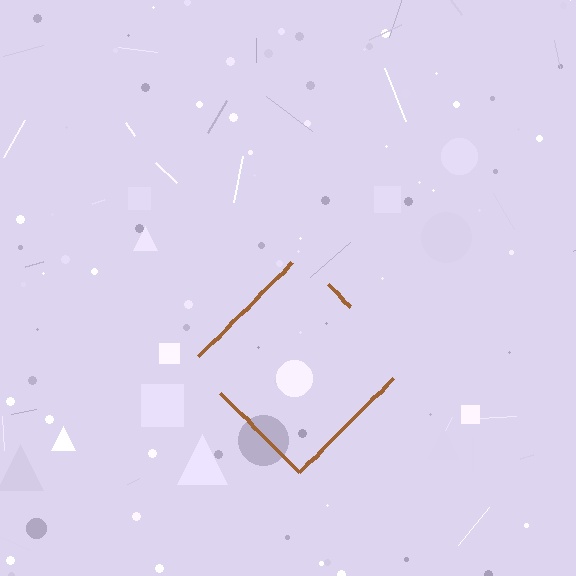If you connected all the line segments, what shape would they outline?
They would outline a diamond.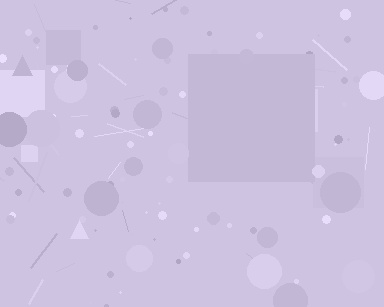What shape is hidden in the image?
A square is hidden in the image.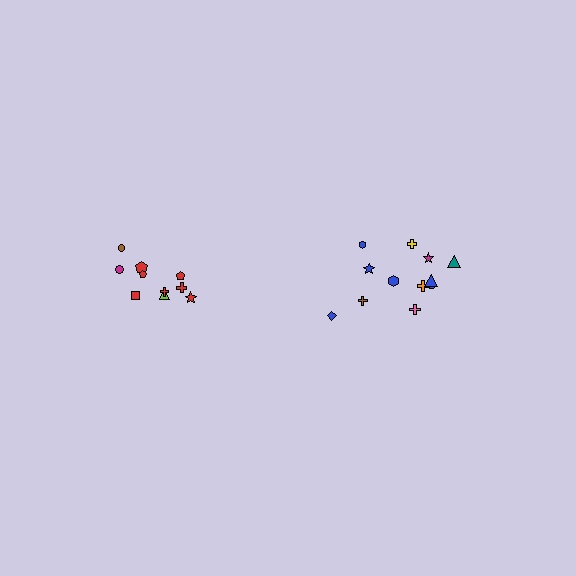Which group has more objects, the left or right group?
The right group.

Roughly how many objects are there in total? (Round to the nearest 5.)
Roughly 20 objects in total.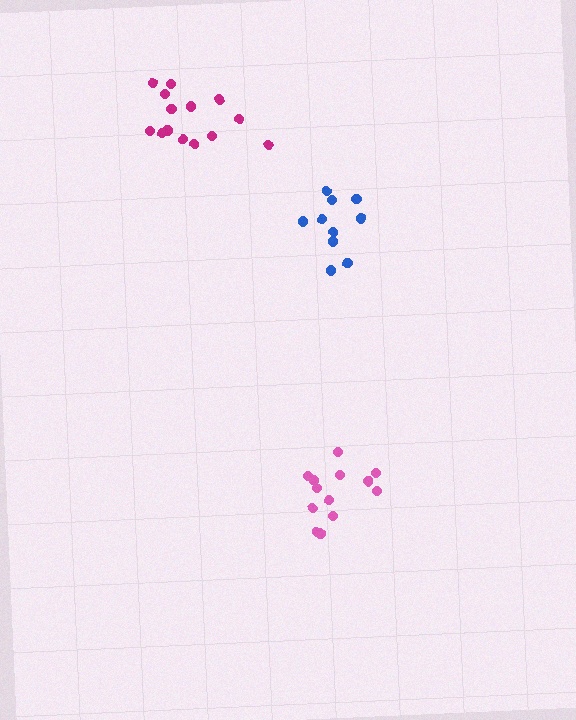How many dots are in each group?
Group 1: 10 dots, Group 2: 14 dots, Group 3: 14 dots (38 total).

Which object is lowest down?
The pink cluster is bottommost.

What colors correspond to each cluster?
The clusters are colored: blue, magenta, pink.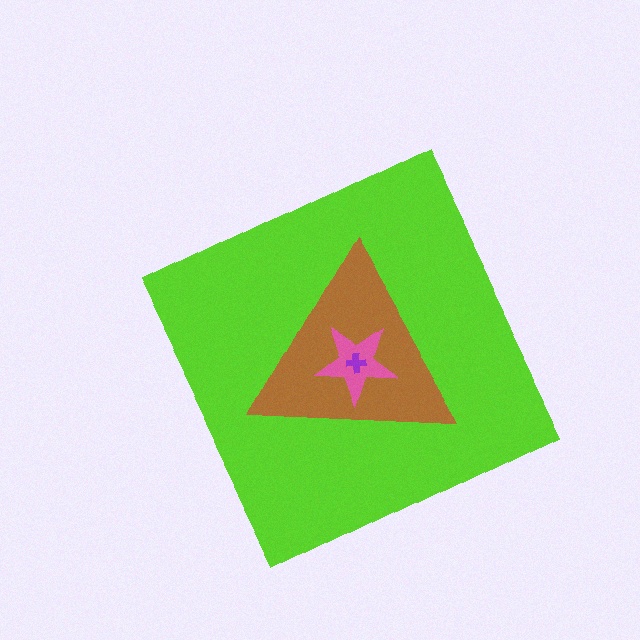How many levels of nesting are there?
4.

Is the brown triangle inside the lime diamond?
Yes.